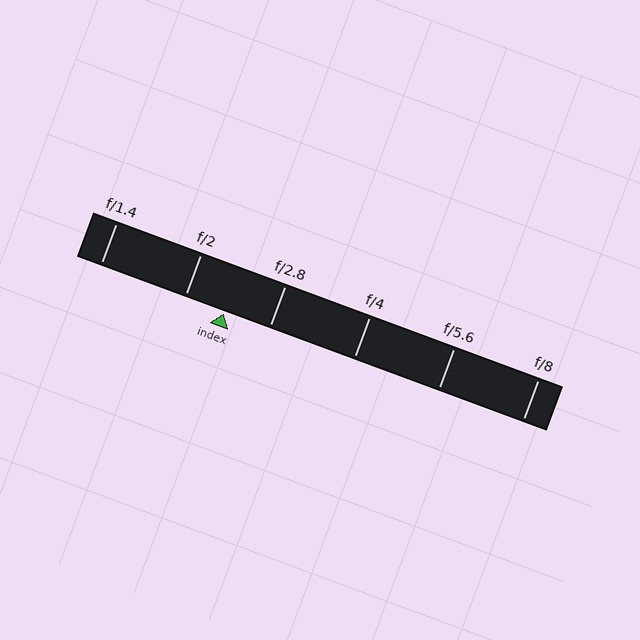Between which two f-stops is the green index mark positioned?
The index mark is between f/2 and f/2.8.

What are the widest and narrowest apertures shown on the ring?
The widest aperture shown is f/1.4 and the narrowest is f/8.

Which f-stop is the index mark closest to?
The index mark is closest to f/2.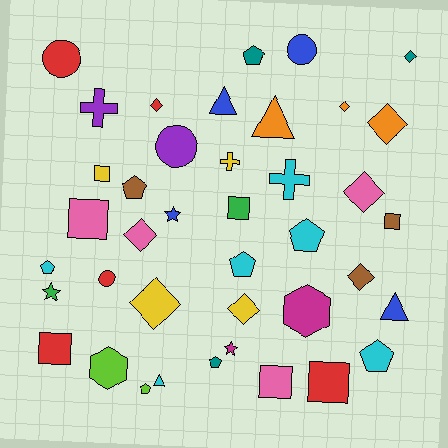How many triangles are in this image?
There are 4 triangles.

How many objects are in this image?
There are 40 objects.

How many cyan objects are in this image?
There are 6 cyan objects.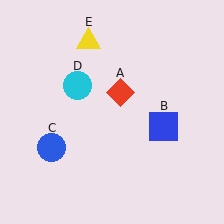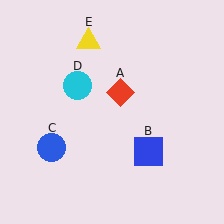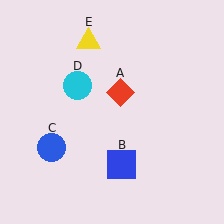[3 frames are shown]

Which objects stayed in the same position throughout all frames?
Red diamond (object A) and blue circle (object C) and cyan circle (object D) and yellow triangle (object E) remained stationary.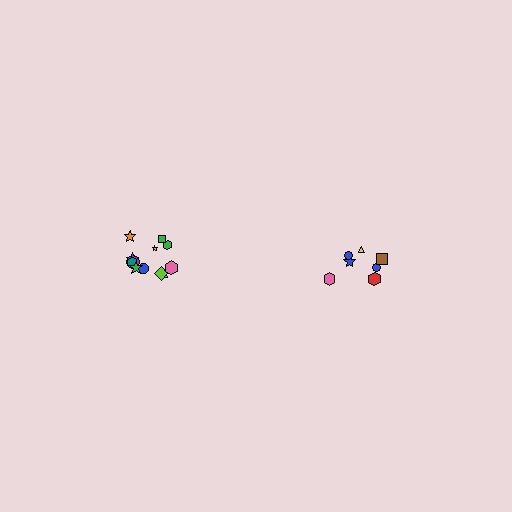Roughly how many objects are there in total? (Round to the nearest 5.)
Roughly 20 objects in total.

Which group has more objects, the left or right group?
The left group.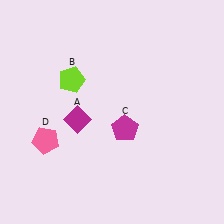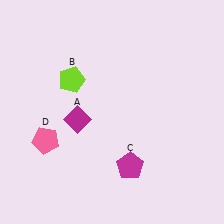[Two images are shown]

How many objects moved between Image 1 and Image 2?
1 object moved between the two images.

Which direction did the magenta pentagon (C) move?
The magenta pentagon (C) moved down.